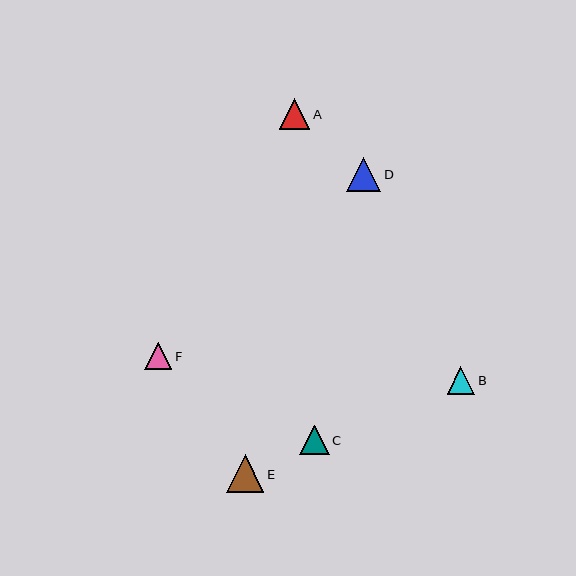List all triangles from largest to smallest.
From largest to smallest: E, D, A, C, B, F.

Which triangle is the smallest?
Triangle F is the smallest with a size of approximately 27 pixels.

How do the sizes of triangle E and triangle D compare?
Triangle E and triangle D are approximately the same size.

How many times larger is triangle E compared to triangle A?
Triangle E is approximately 1.2 times the size of triangle A.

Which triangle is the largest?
Triangle E is the largest with a size of approximately 37 pixels.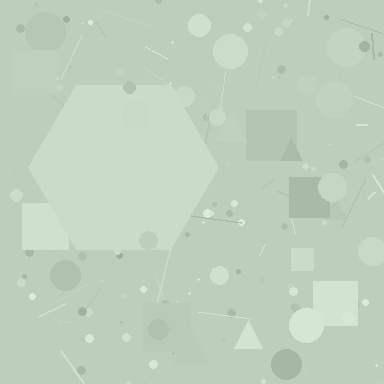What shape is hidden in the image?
A hexagon is hidden in the image.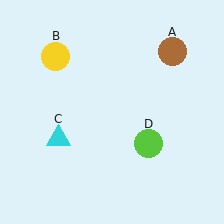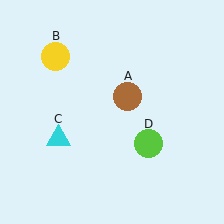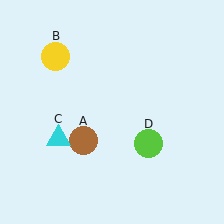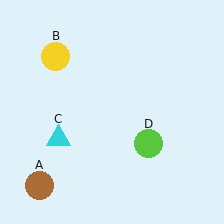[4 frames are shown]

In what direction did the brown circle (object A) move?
The brown circle (object A) moved down and to the left.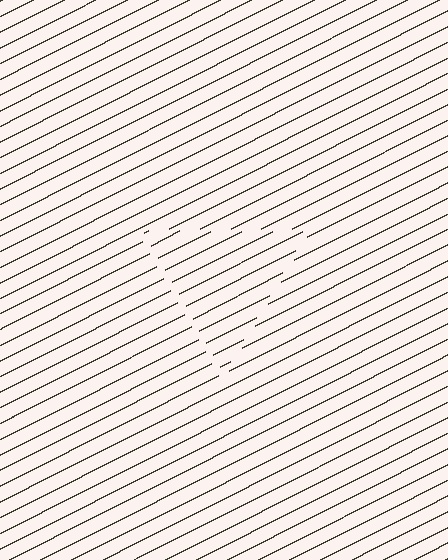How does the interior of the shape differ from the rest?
The interior of the shape contains the same grating, shifted by half a period — the contour is defined by the phase discontinuity where line-ends from the inner and outer gratings abut.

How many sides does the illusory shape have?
3 sides — the line-ends trace a triangle.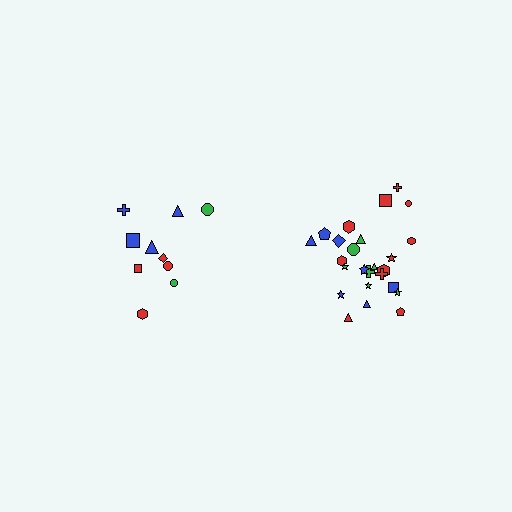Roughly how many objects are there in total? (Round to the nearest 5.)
Roughly 35 objects in total.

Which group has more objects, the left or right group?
The right group.